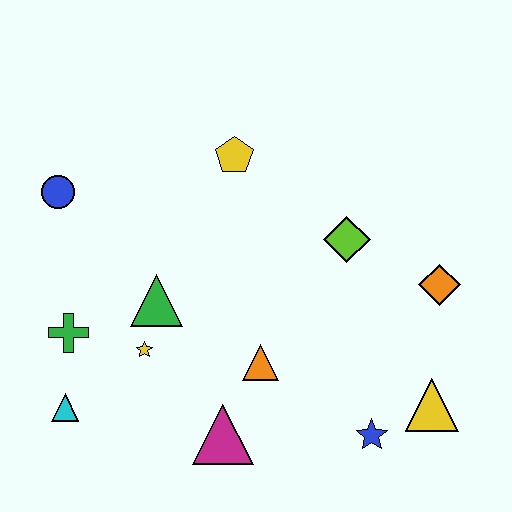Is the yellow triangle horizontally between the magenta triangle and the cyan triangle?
No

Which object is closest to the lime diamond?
The orange diamond is closest to the lime diamond.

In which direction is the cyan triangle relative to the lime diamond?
The cyan triangle is to the left of the lime diamond.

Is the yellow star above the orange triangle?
Yes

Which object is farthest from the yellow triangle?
The blue circle is farthest from the yellow triangle.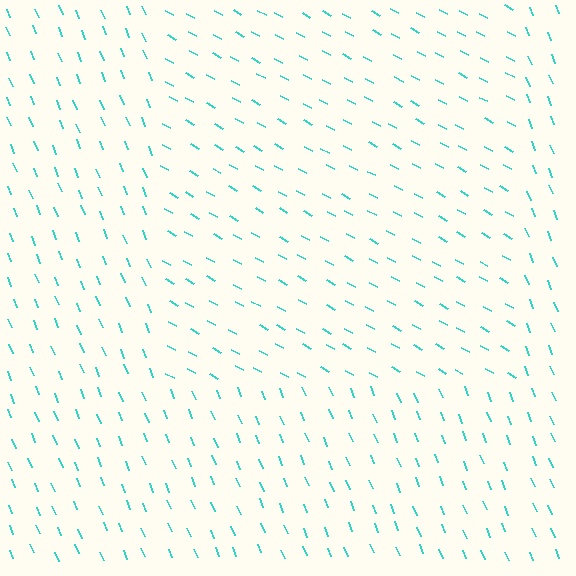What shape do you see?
I see a rectangle.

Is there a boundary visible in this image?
Yes, there is a texture boundary formed by a change in line orientation.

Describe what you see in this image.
The image is filled with small cyan line segments. A rectangle region in the image has lines oriented differently from the surrounding lines, creating a visible texture boundary.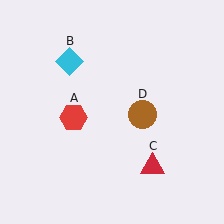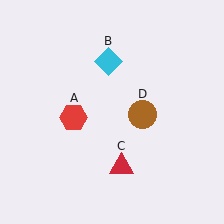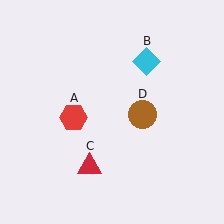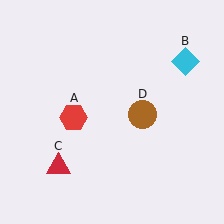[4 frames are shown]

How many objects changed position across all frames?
2 objects changed position: cyan diamond (object B), red triangle (object C).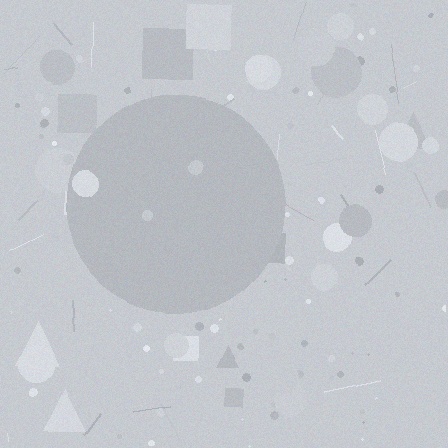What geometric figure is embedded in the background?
A circle is embedded in the background.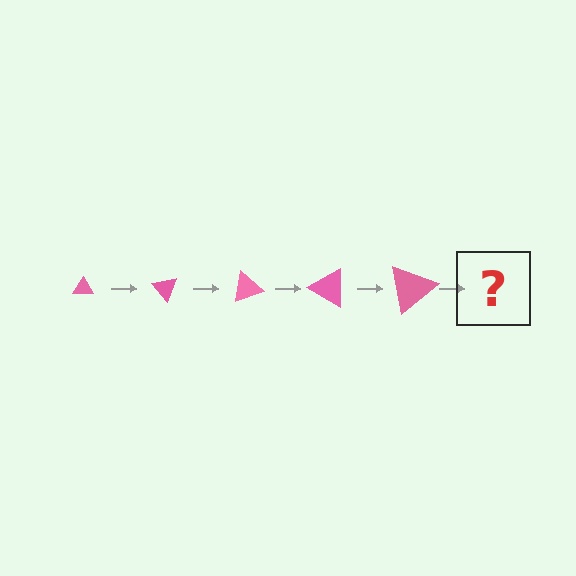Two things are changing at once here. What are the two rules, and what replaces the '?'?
The two rules are that the triangle grows larger each step and it rotates 50 degrees each step. The '?' should be a triangle, larger than the previous one and rotated 250 degrees from the start.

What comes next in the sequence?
The next element should be a triangle, larger than the previous one and rotated 250 degrees from the start.